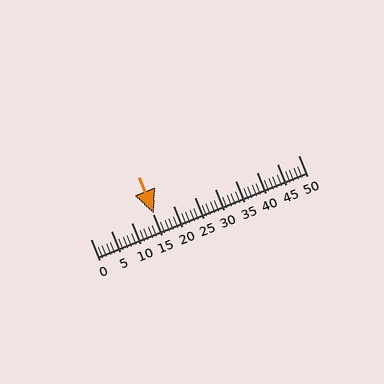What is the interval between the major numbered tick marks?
The major tick marks are spaced 5 units apart.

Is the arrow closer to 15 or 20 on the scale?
The arrow is closer to 15.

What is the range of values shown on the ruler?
The ruler shows values from 0 to 50.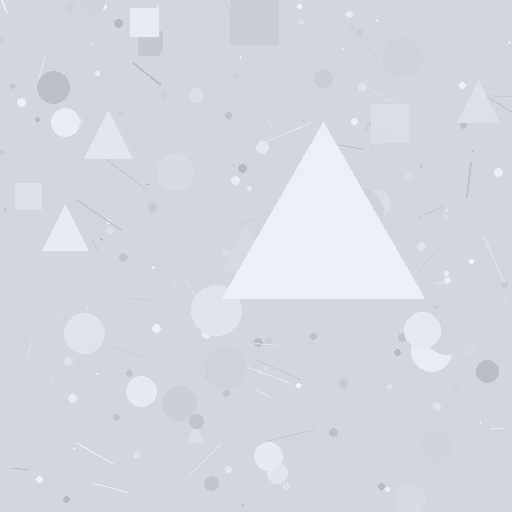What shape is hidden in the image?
A triangle is hidden in the image.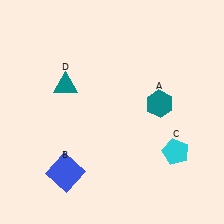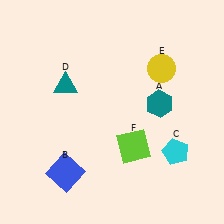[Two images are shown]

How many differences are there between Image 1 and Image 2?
There are 2 differences between the two images.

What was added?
A yellow circle (E), a lime square (F) were added in Image 2.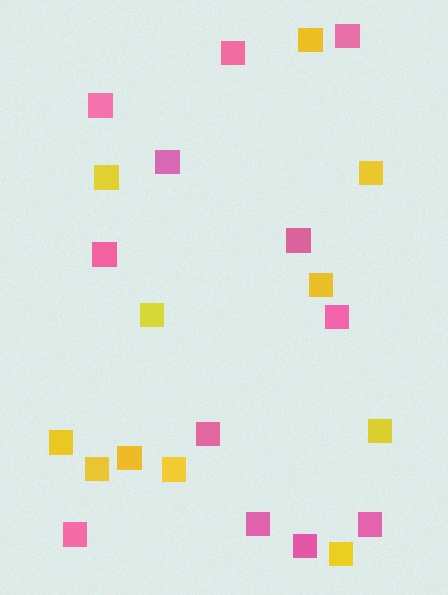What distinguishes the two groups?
There are 2 groups: one group of pink squares (12) and one group of yellow squares (11).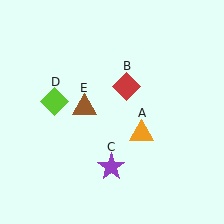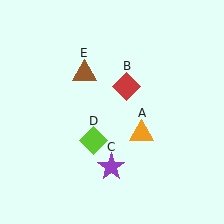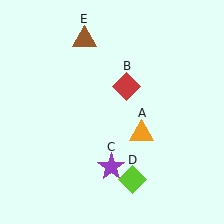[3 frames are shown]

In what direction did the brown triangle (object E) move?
The brown triangle (object E) moved up.